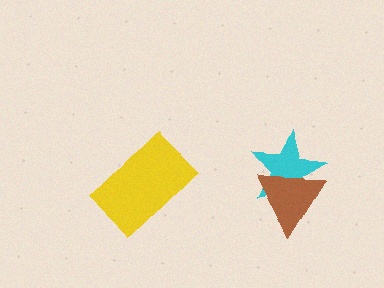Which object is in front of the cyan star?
The brown triangle is in front of the cyan star.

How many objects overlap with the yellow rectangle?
0 objects overlap with the yellow rectangle.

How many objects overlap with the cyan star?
1 object overlaps with the cyan star.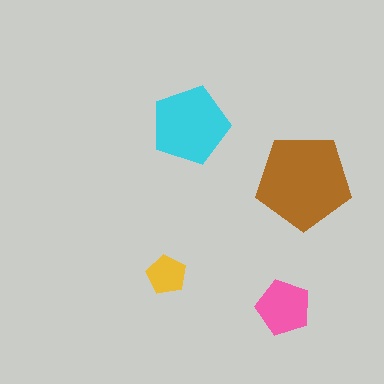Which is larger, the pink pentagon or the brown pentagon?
The brown one.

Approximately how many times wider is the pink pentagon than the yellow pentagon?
About 1.5 times wider.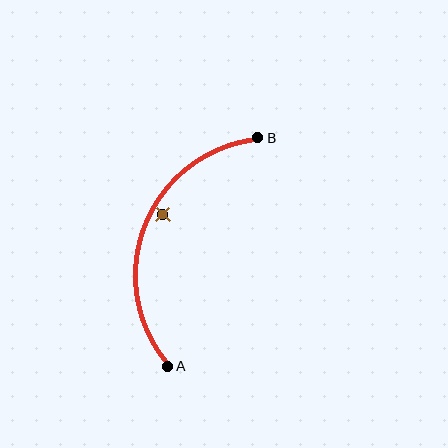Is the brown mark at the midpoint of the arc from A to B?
No — the brown mark does not lie on the arc at all. It sits slightly inside the curve.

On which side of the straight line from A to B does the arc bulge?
The arc bulges to the left of the straight line connecting A and B.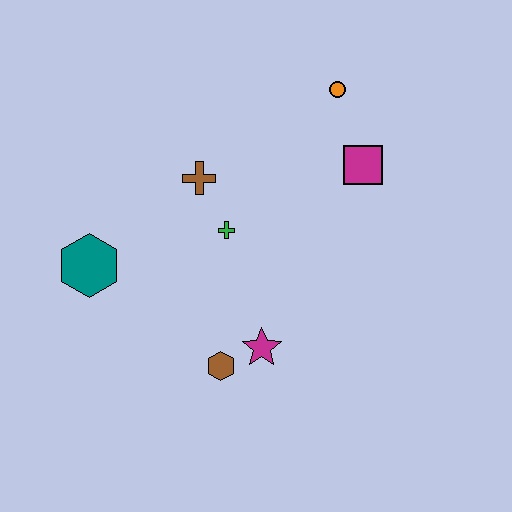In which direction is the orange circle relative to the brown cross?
The orange circle is to the right of the brown cross.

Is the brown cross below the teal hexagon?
No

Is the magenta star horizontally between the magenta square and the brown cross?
Yes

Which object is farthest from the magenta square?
The teal hexagon is farthest from the magenta square.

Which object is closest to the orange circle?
The magenta square is closest to the orange circle.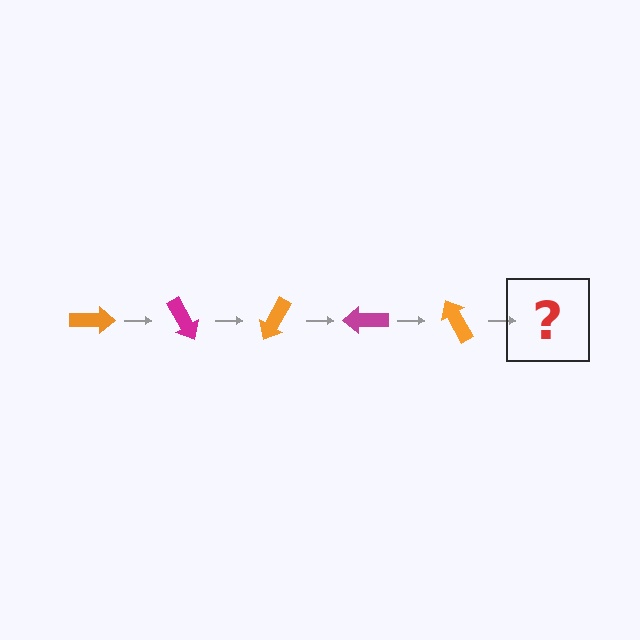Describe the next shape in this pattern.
It should be a magenta arrow, rotated 300 degrees from the start.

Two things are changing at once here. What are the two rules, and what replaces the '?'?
The two rules are that it rotates 60 degrees each step and the color cycles through orange and magenta. The '?' should be a magenta arrow, rotated 300 degrees from the start.